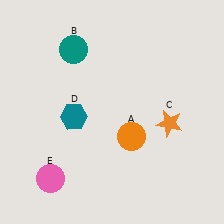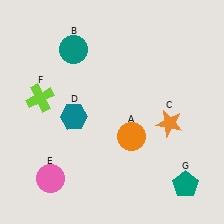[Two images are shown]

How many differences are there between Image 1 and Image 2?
There are 2 differences between the two images.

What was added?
A lime cross (F), a teal pentagon (G) were added in Image 2.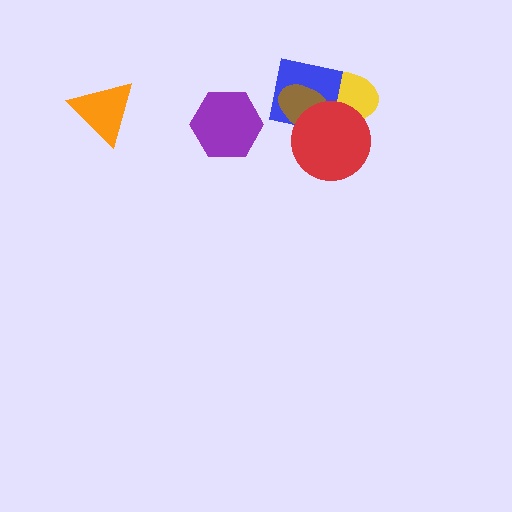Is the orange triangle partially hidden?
No, no other shape covers it.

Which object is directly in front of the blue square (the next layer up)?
The brown ellipse is directly in front of the blue square.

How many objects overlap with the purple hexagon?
0 objects overlap with the purple hexagon.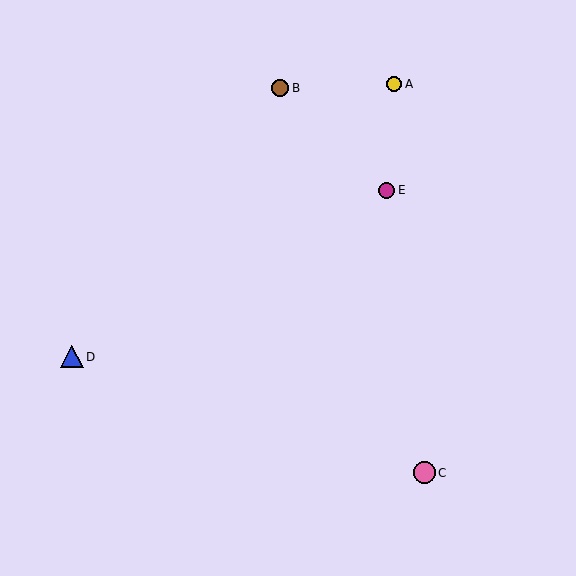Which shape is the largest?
The blue triangle (labeled D) is the largest.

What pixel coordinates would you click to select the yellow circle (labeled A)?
Click at (394, 84) to select the yellow circle A.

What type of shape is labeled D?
Shape D is a blue triangle.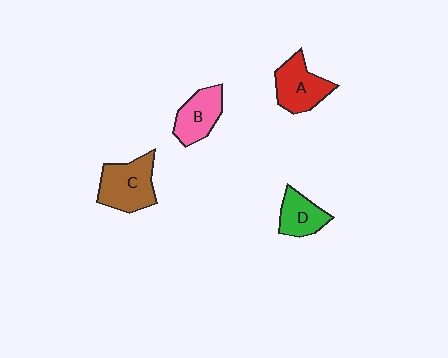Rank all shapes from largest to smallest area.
From largest to smallest: C (brown), A (red), B (pink), D (green).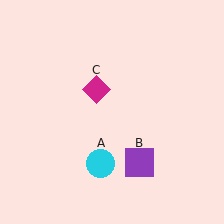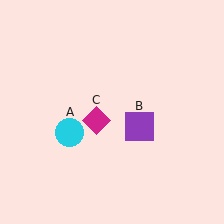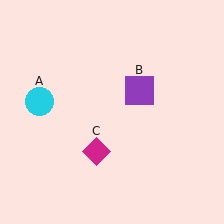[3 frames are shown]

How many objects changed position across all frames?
3 objects changed position: cyan circle (object A), purple square (object B), magenta diamond (object C).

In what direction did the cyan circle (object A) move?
The cyan circle (object A) moved up and to the left.